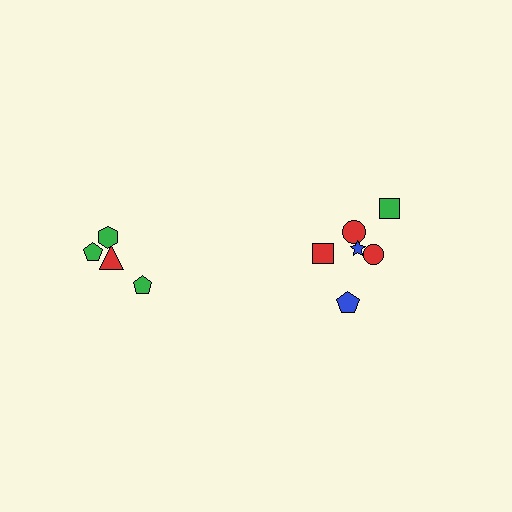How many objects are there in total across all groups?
There are 10 objects.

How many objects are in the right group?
There are 6 objects.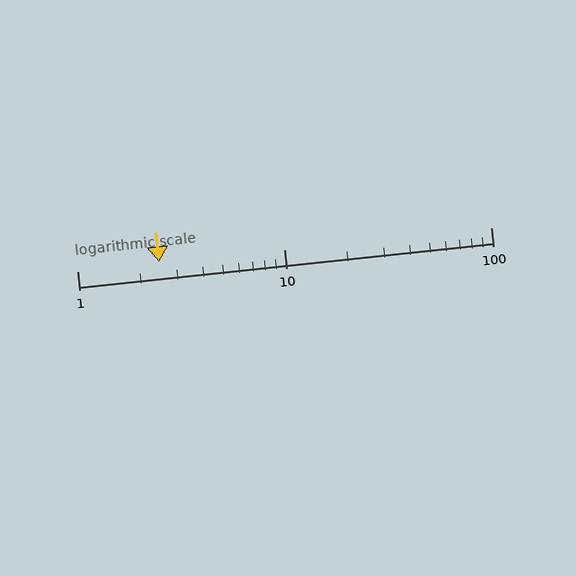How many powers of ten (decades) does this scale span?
The scale spans 2 decades, from 1 to 100.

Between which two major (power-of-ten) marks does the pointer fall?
The pointer is between 1 and 10.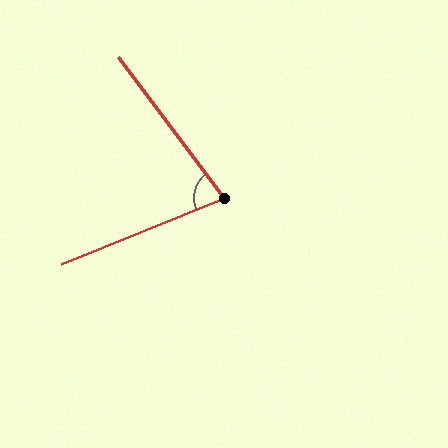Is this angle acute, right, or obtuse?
It is acute.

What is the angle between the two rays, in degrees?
Approximately 75 degrees.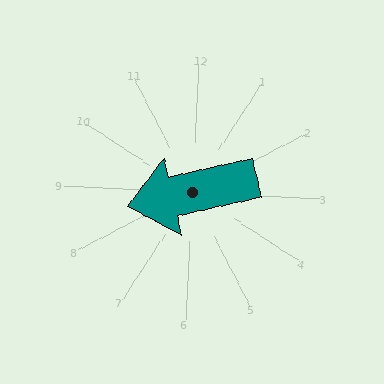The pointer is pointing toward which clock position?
Roughly 8 o'clock.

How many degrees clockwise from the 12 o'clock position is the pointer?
Approximately 254 degrees.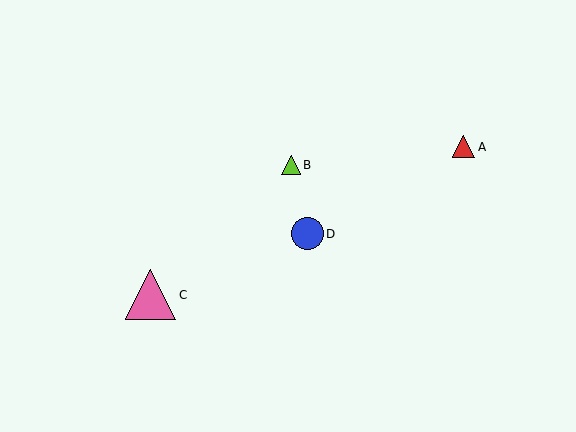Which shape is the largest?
The pink triangle (labeled C) is the largest.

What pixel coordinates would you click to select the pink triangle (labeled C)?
Click at (151, 295) to select the pink triangle C.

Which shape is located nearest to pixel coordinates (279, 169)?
The lime triangle (labeled B) at (291, 165) is nearest to that location.